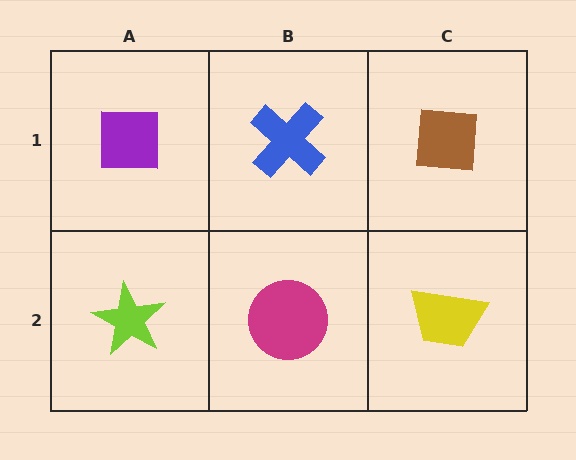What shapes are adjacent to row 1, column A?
A lime star (row 2, column A), a blue cross (row 1, column B).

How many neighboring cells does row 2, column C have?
2.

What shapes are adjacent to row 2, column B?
A blue cross (row 1, column B), a lime star (row 2, column A), a yellow trapezoid (row 2, column C).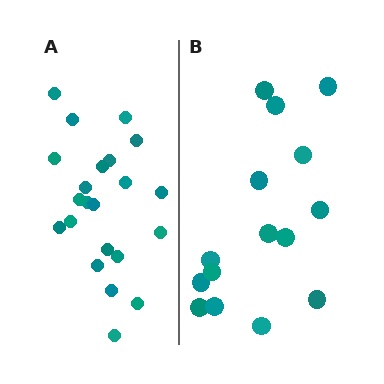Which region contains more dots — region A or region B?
Region A (the left region) has more dots.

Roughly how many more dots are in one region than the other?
Region A has roughly 8 or so more dots than region B.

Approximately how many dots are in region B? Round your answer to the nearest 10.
About 20 dots. (The exact count is 15, which rounds to 20.)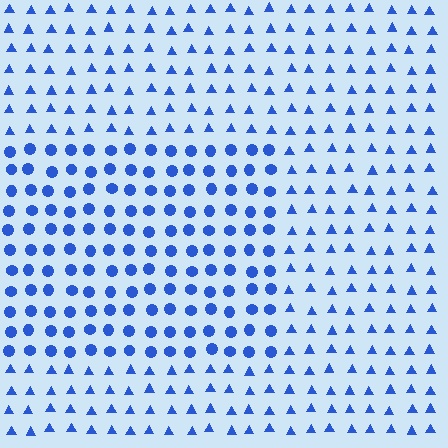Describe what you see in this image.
The image is filled with small blue elements arranged in a uniform grid. A rectangle-shaped region contains circles, while the surrounding area contains triangles. The boundary is defined purely by the change in element shape.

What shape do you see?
I see a rectangle.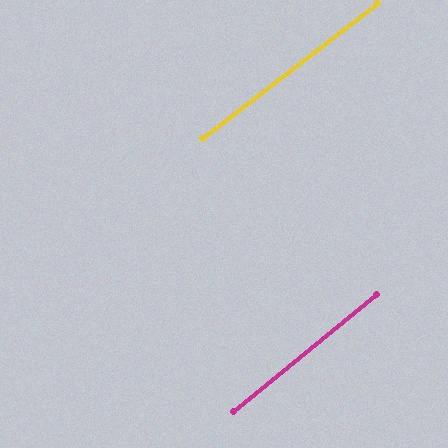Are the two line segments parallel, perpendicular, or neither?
Parallel — their directions differ by only 2.0°.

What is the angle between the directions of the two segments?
Approximately 2 degrees.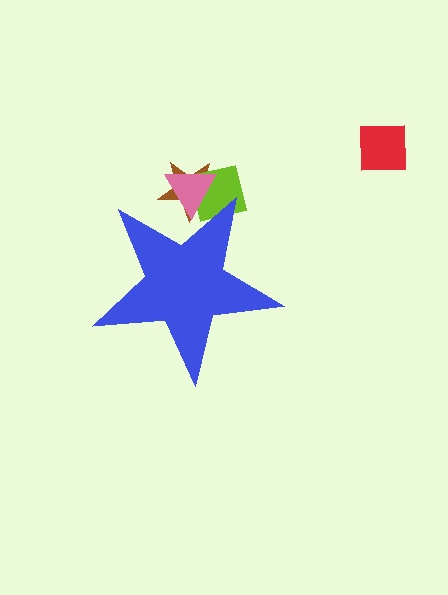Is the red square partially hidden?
No, the red square is fully visible.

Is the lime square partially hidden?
Yes, the lime square is partially hidden behind the blue star.